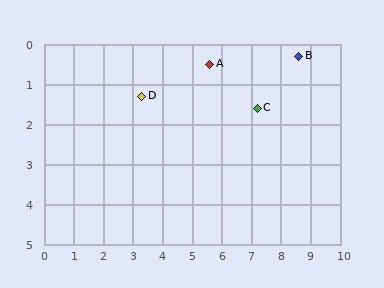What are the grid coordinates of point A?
Point A is at approximately (5.6, 0.5).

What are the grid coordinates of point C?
Point C is at approximately (7.2, 1.6).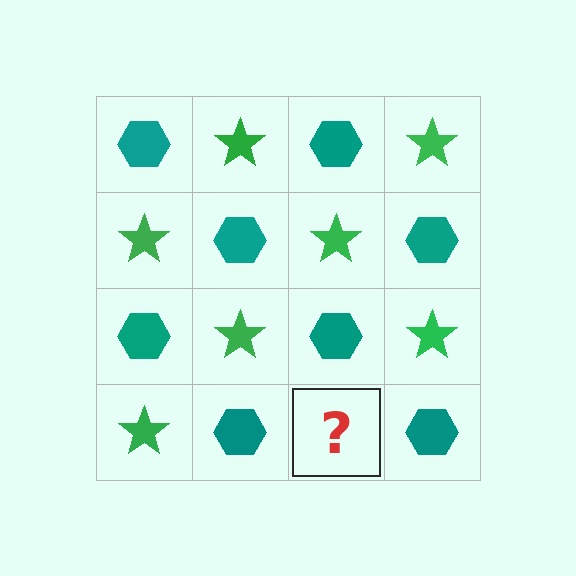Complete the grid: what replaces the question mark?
The question mark should be replaced with a green star.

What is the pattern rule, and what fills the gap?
The rule is that it alternates teal hexagon and green star in a checkerboard pattern. The gap should be filled with a green star.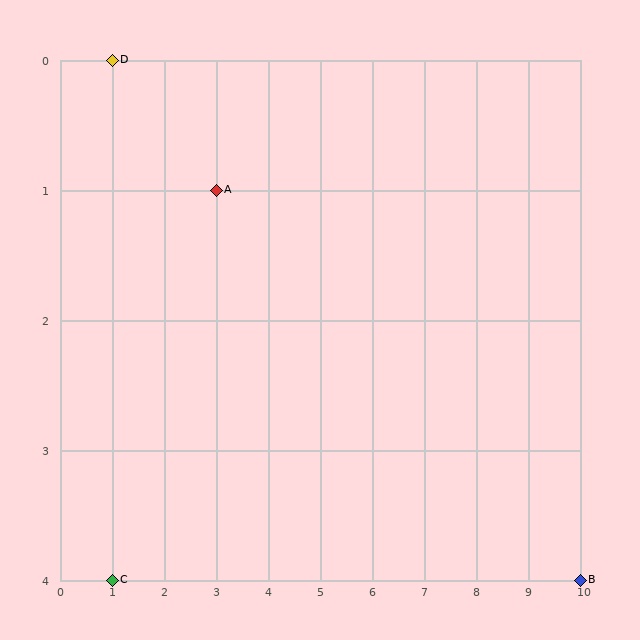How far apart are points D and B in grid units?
Points D and B are 9 columns and 4 rows apart (about 9.8 grid units diagonally).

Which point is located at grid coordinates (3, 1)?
Point A is at (3, 1).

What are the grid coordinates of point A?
Point A is at grid coordinates (3, 1).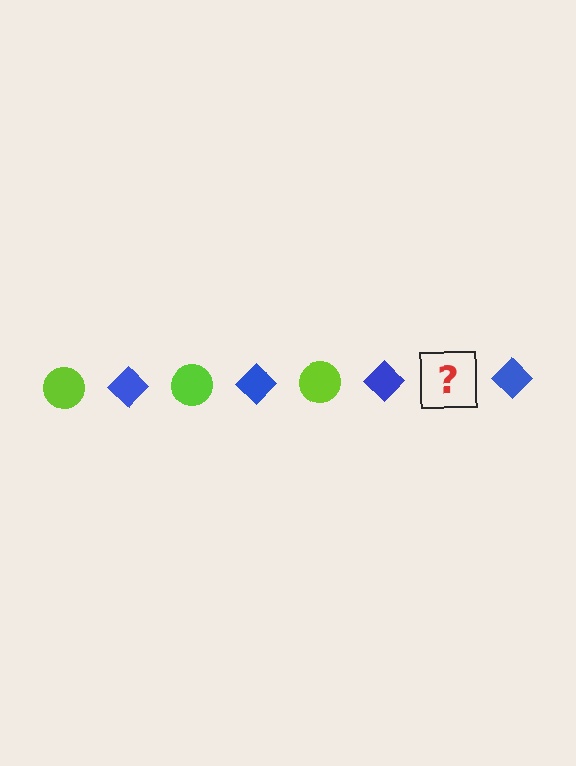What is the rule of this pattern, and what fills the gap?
The rule is that the pattern alternates between lime circle and blue diamond. The gap should be filled with a lime circle.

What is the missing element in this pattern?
The missing element is a lime circle.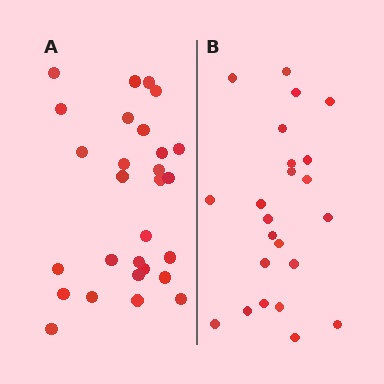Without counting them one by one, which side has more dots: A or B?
Region A (the left region) has more dots.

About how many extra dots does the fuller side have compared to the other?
Region A has about 5 more dots than region B.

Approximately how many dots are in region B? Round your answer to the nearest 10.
About 20 dots. (The exact count is 23, which rounds to 20.)